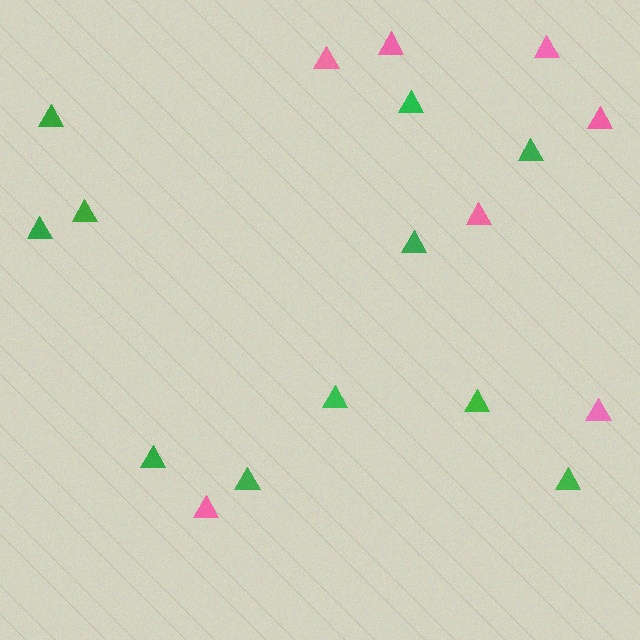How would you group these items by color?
There are 2 groups: one group of pink triangles (7) and one group of green triangles (11).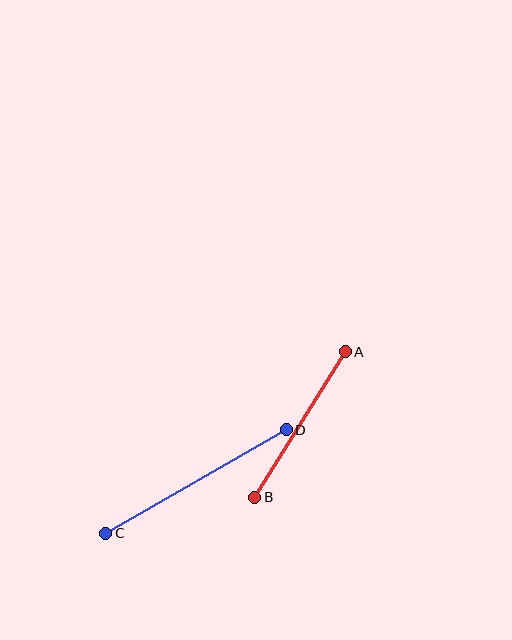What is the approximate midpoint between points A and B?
The midpoint is at approximately (300, 425) pixels.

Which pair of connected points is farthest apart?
Points C and D are farthest apart.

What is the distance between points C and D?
The distance is approximately 208 pixels.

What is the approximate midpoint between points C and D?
The midpoint is at approximately (196, 481) pixels.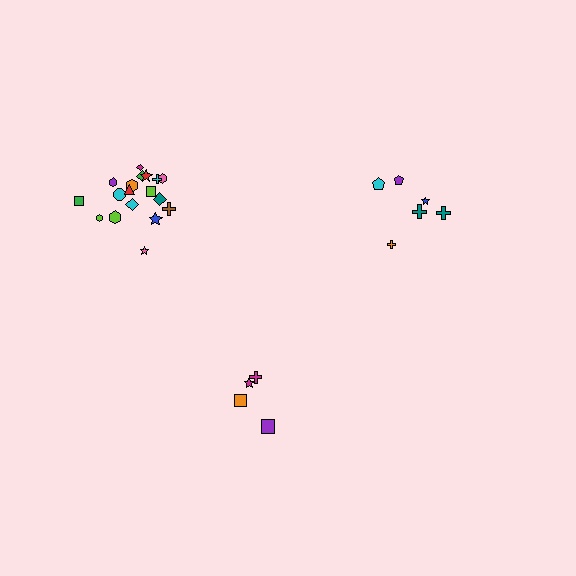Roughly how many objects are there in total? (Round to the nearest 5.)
Roughly 30 objects in total.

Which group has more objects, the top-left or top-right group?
The top-left group.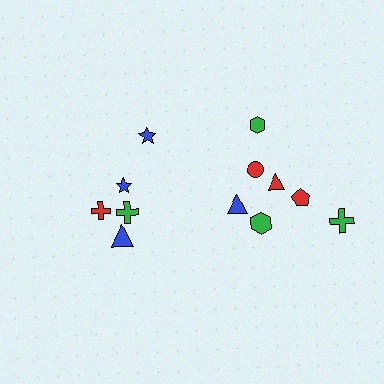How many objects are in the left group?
There are 5 objects.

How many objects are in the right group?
There are 7 objects.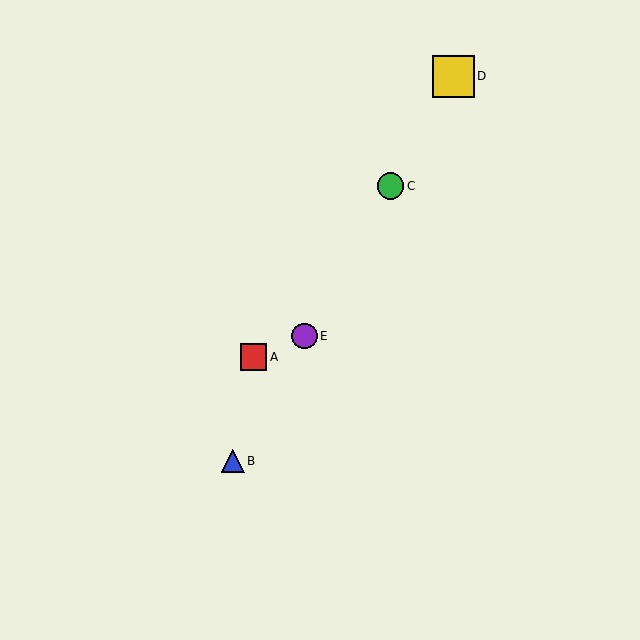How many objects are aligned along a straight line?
4 objects (B, C, D, E) are aligned along a straight line.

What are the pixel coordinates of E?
Object E is at (304, 336).